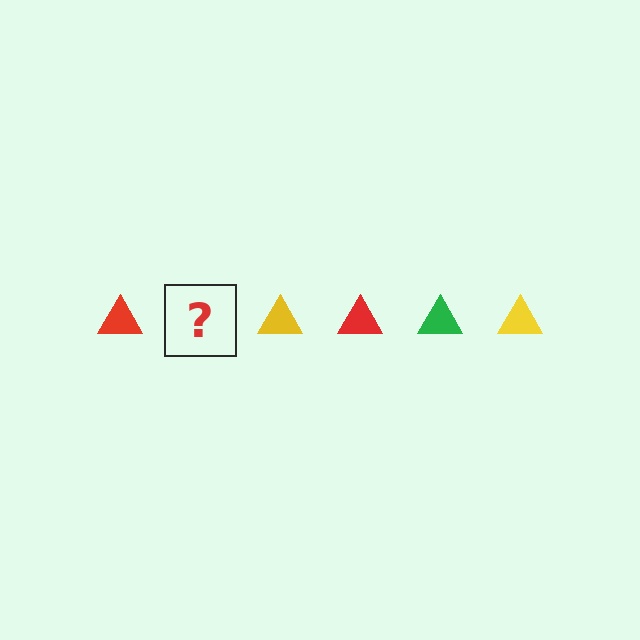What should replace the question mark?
The question mark should be replaced with a green triangle.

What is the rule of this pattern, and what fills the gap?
The rule is that the pattern cycles through red, green, yellow triangles. The gap should be filled with a green triangle.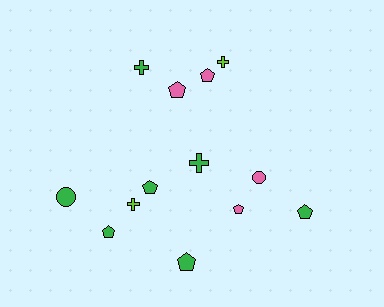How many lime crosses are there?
There are 2 lime crosses.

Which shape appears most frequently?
Pentagon, with 7 objects.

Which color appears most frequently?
Green, with 7 objects.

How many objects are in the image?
There are 13 objects.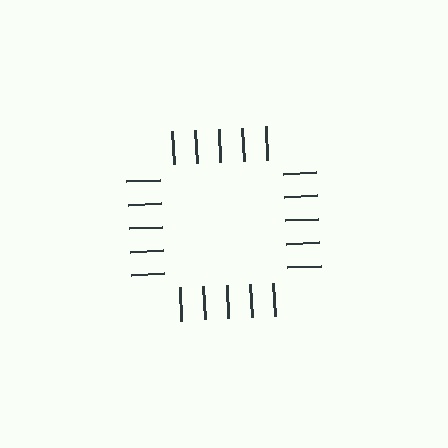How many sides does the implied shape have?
4 sides — the line-ends trace a square.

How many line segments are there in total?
20 — 5 along each of the 4 edges.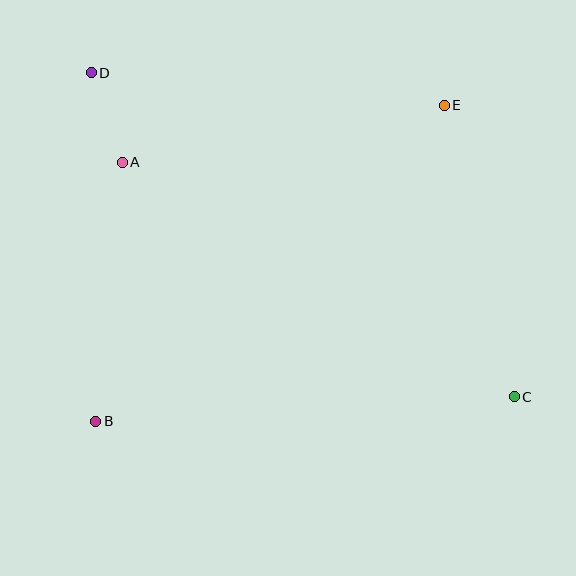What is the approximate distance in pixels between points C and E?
The distance between C and E is approximately 300 pixels.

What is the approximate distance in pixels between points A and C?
The distance between A and C is approximately 457 pixels.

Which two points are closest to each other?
Points A and D are closest to each other.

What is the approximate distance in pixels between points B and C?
The distance between B and C is approximately 419 pixels.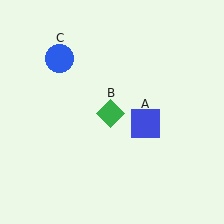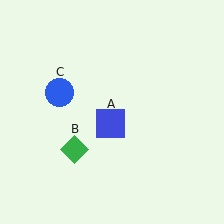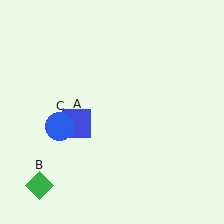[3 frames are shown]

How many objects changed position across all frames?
3 objects changed position: blue square (object A), green diamond (object B), blue circle (object C).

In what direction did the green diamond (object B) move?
The green diamond (object B) moved down and to the left.